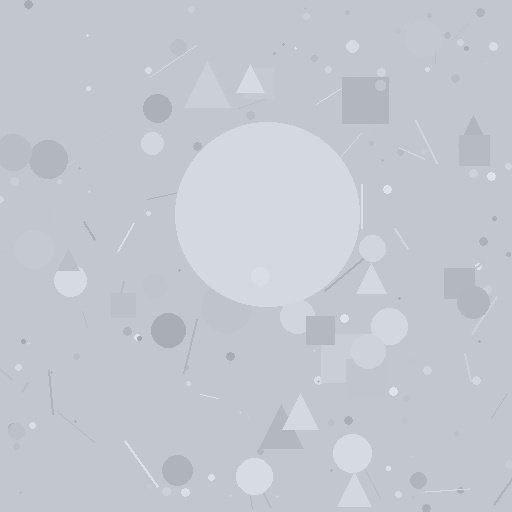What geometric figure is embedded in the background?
A circle is embedded in the background.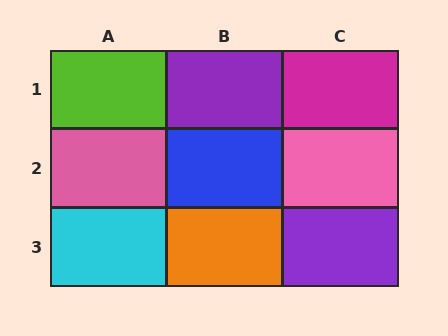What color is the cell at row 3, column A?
Cyan.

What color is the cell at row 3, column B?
Orange.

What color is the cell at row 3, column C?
Purple.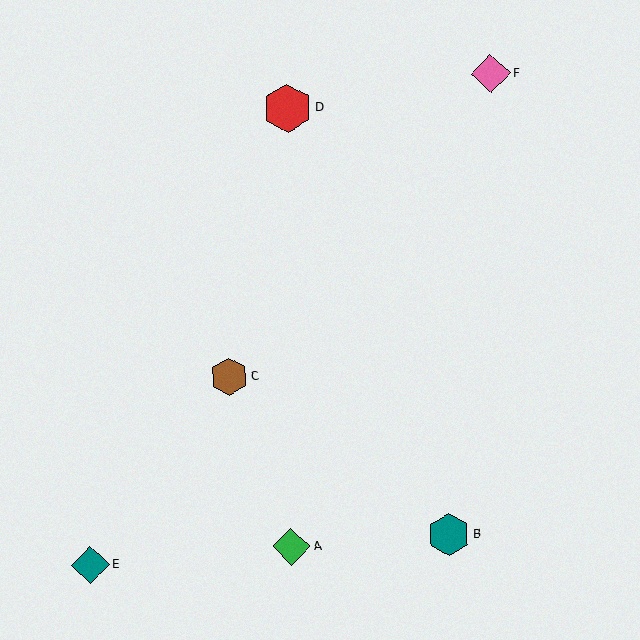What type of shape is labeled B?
Shape B is a teal hexagon.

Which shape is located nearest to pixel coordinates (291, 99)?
The red hexagon (labeled D) at (288, 108) is nearest to that location.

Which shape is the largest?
The red hexagon (labeled D) is the largest.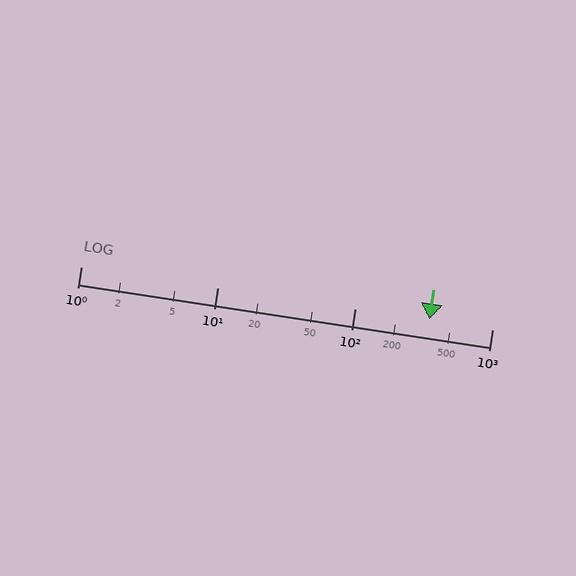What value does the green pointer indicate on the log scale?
The pointer indicates approximately 350.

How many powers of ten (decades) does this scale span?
The scale spans 3 decades, from 1 to 1000.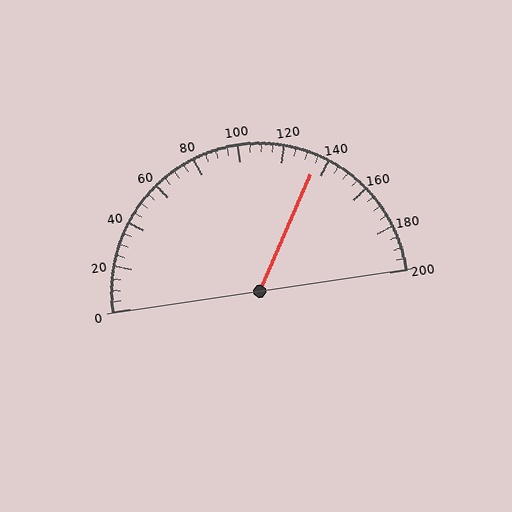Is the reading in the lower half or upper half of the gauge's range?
The reading is in the upper half of the range (0 to 200).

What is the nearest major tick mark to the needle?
The nearest major tick mark is 140.